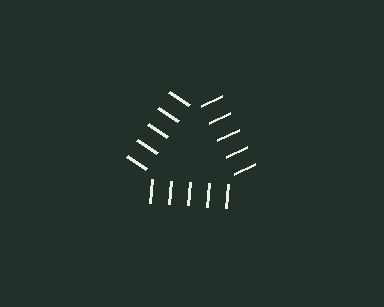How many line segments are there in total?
15 — 5 along each of the 3 edges.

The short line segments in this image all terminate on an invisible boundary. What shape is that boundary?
An illusory triangle — the line segments terminate on its edges but no continuous stroke is drawn.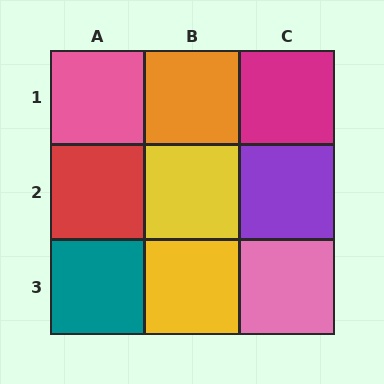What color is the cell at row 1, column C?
Magenta.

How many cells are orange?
1 cell is orange.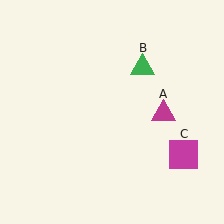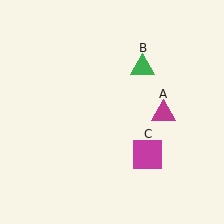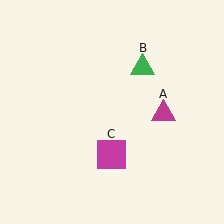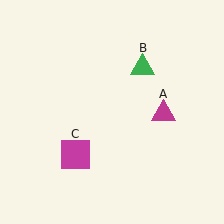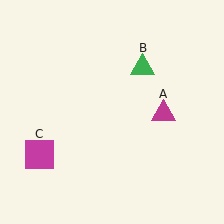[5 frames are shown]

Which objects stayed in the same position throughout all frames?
Magenta triangle (object A) and green triangle (object B) remained stationary.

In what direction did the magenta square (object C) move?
The magenta square (object C) moved left.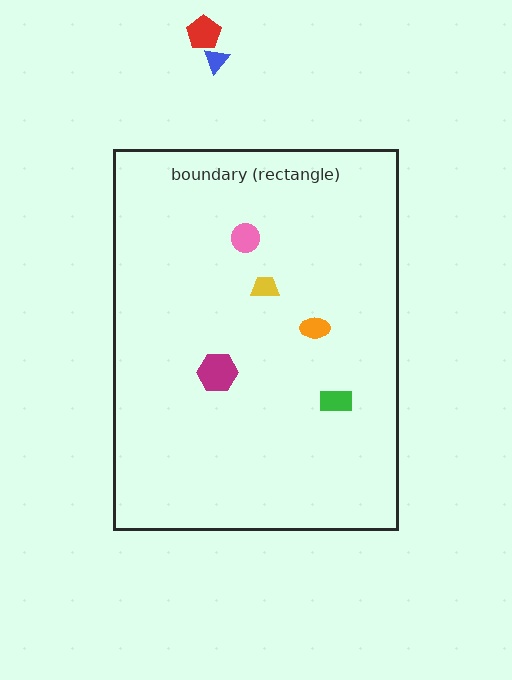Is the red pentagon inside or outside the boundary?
Outside.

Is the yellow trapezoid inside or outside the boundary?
Inside.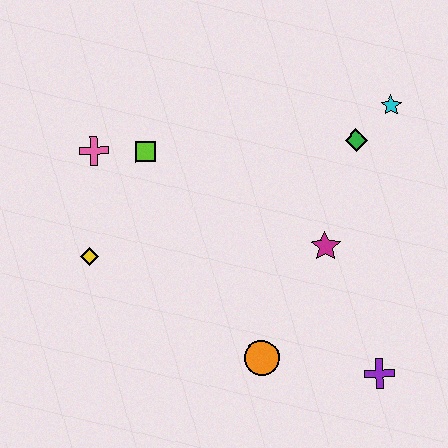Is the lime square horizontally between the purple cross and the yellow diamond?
Yes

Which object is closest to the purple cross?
The orange circle is closest to the purple cross.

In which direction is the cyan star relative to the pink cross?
The cyan star is to the right of the pink cross.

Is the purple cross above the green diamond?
No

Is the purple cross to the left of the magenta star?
No